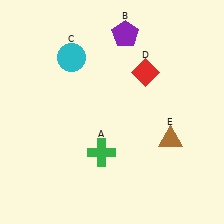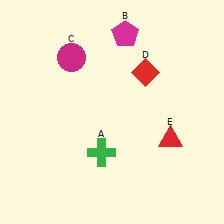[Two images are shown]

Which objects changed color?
B changed from purple to magenta. C changed from cyan to magenta. E changed from brown to red.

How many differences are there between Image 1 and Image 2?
There are 3 differences between the two images.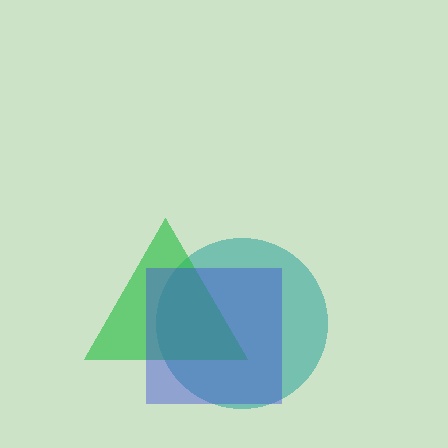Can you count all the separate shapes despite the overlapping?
Yes, there are 3 separate shapes.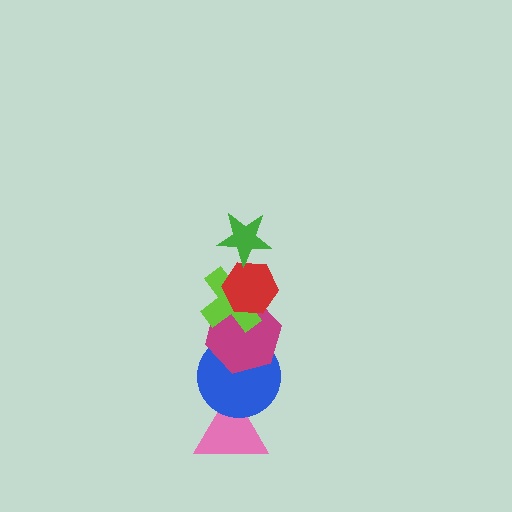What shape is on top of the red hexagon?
The green star is on top of the red hexagon.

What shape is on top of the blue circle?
The magenta hexagon is on top of the blue circle.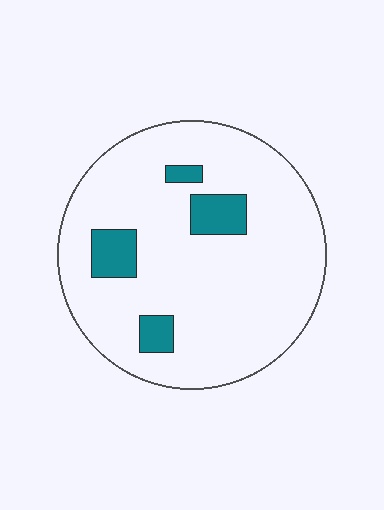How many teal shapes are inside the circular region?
4.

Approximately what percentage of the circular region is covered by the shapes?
Approximately 10%.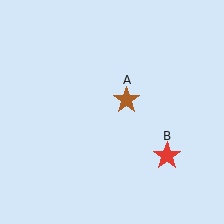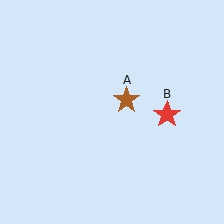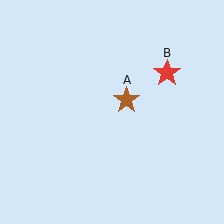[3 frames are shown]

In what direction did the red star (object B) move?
The red star (object B) moved up.